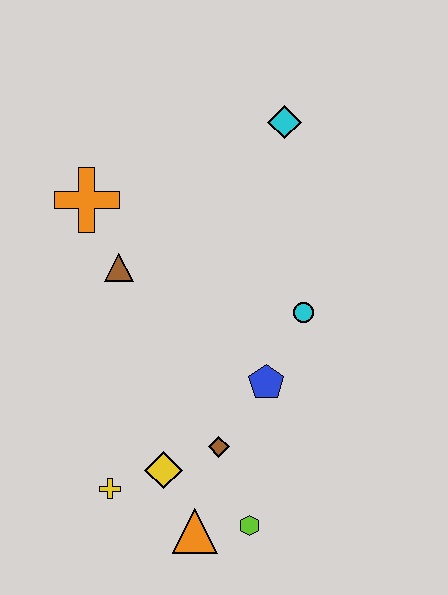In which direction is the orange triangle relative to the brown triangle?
The orange triangle is below the brown triangle.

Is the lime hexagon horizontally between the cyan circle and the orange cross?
Yes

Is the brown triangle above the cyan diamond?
No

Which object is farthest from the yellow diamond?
The cyan diamond is farthest from the yellow diamond.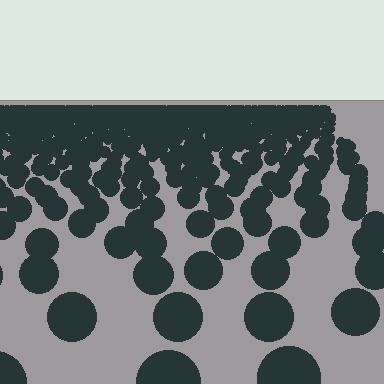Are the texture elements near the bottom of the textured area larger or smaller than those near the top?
Larger. Near the bottom, elements are closer to the viewer and appear at a bigger on-screen size.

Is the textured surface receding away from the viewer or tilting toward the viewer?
The surface is receding away from the viewer. Texture elements get smaller and denser toward the top.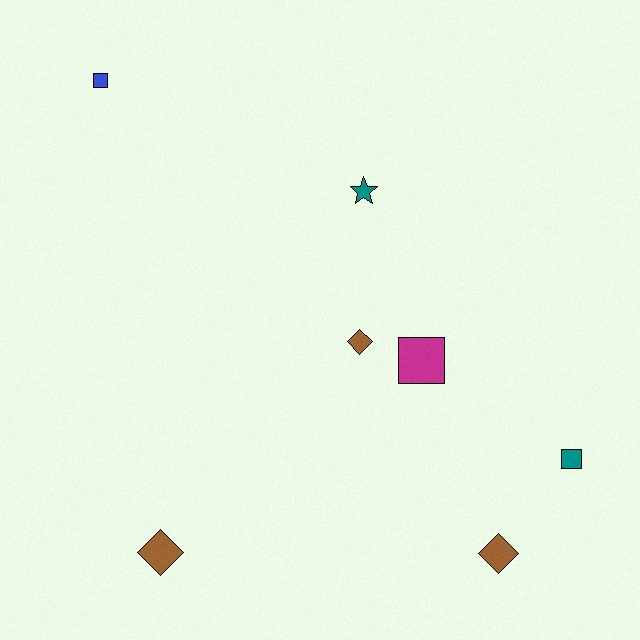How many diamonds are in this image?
There are 3 diamonds.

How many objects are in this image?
There are 7 objects.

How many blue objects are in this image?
There is 1 blue object.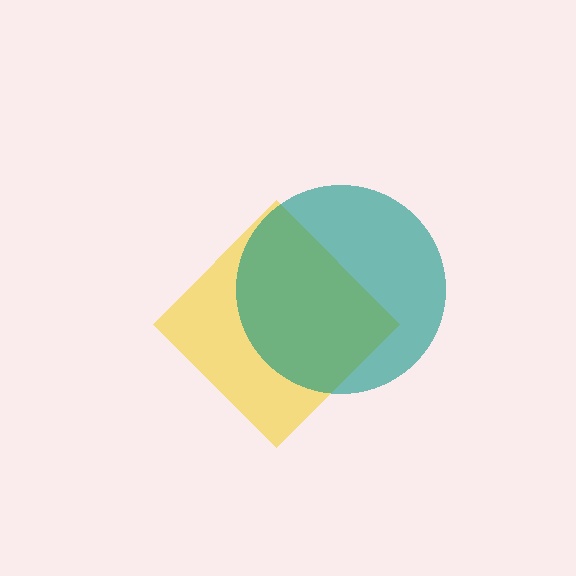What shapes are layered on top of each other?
The layered shapes are: a yellow diamond, a teal circle.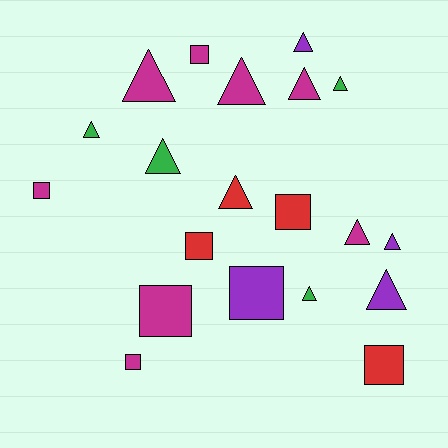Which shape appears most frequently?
Triangle, with 12 objects.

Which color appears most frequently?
Magenta, with 8 objects.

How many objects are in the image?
There are 20 objects.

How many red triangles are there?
There is 1 red triangle.